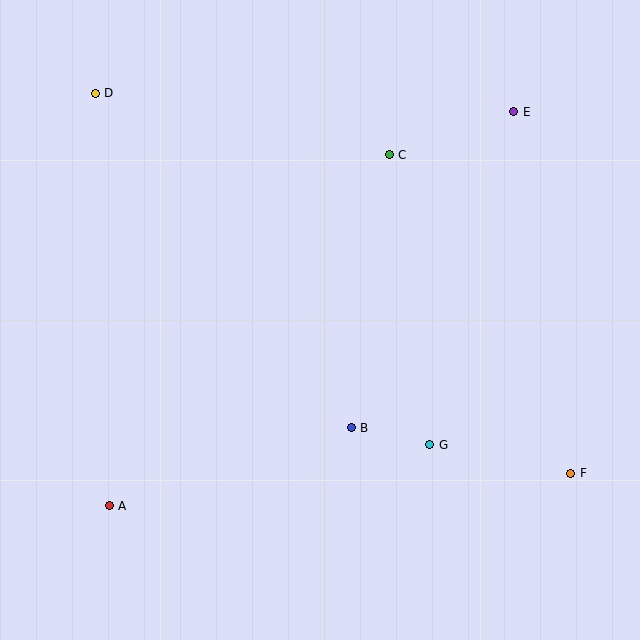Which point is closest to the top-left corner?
Point D is closest to the top-left corner.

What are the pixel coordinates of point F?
Point F is at (571, 473).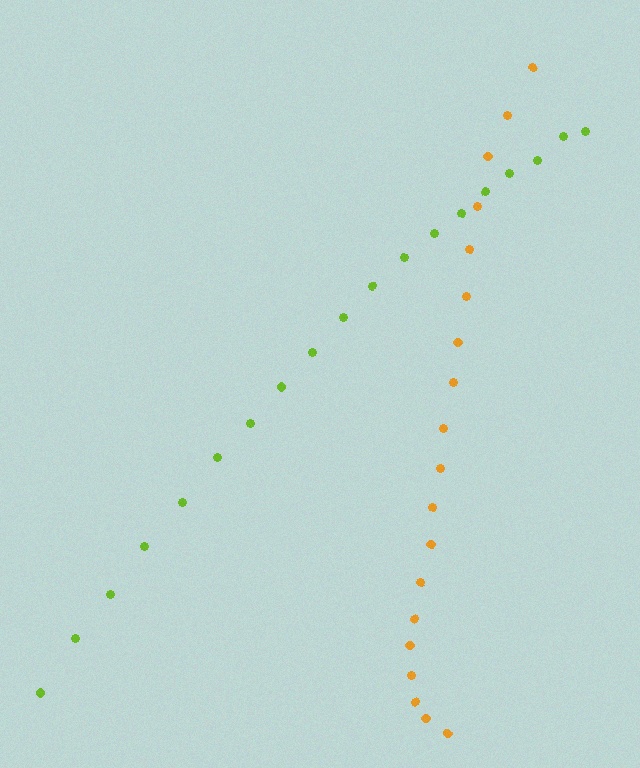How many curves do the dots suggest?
There are 2 distinct paths.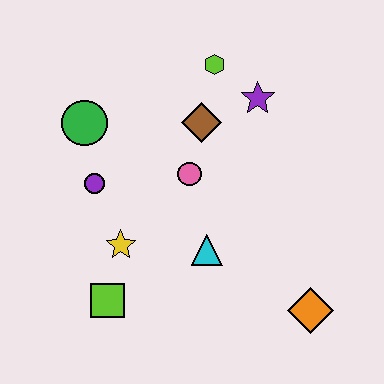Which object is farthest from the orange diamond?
The green circle is farthest from the orange diamond.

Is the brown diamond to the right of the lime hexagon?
No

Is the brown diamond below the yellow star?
No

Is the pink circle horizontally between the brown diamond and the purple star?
No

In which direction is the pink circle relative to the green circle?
The pink circle is to the right of the green circle.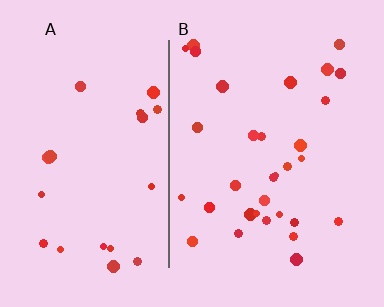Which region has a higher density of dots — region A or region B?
B (the right).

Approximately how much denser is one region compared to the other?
Approximately 1.5× — region B over region A.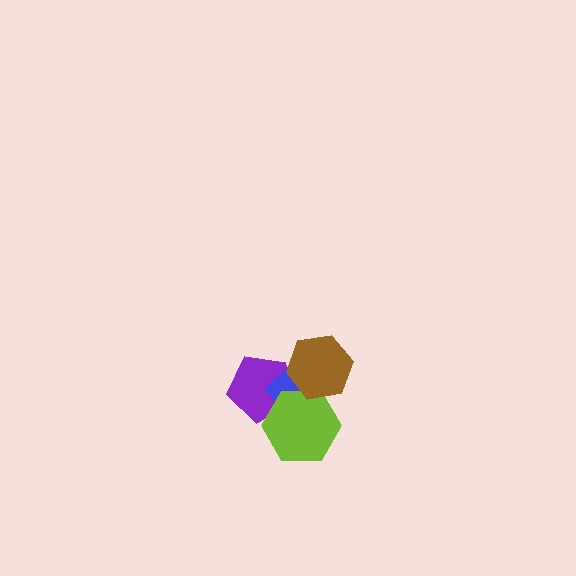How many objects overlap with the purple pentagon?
3 objects overlap with the purple pentagon.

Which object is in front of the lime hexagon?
The brown hexagon is in front of the lime hexagon.